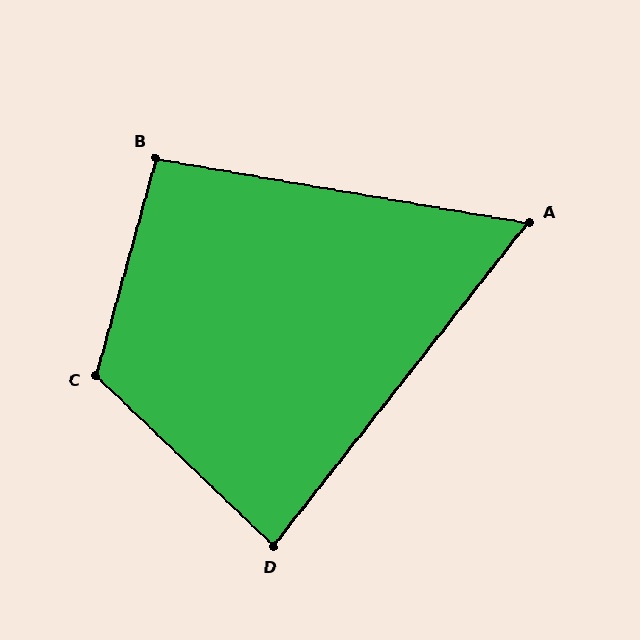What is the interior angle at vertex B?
Approximately 96 degrees (obtuse).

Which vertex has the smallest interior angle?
A, at approximately 61 degrees.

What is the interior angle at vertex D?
Approximately 84 degrees (acute).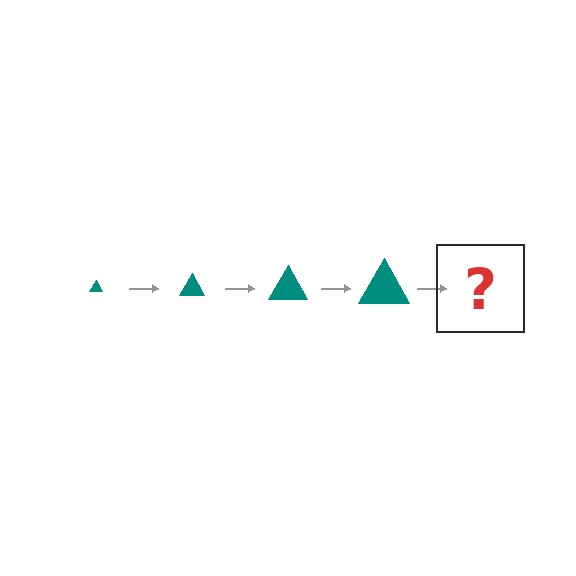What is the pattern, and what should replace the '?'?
The pattern is that the triangle gets progressively larger each step. The '?' should be a teal triangle, larger than the previous one.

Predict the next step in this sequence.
The next step is a teal triangle, larger than the previous one.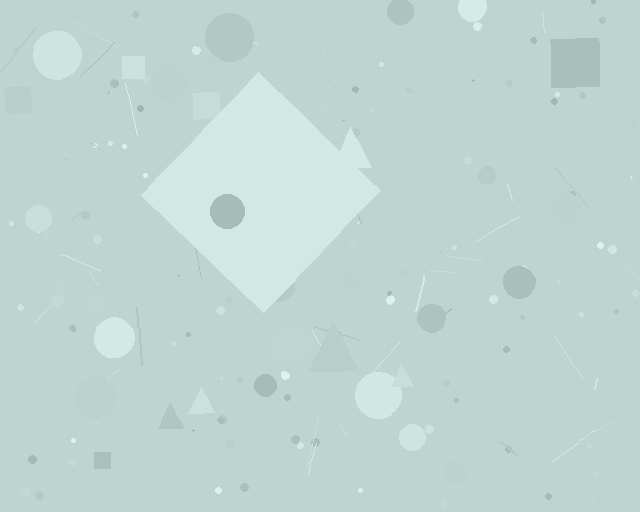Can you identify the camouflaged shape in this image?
The camouflaged shape is a diamond.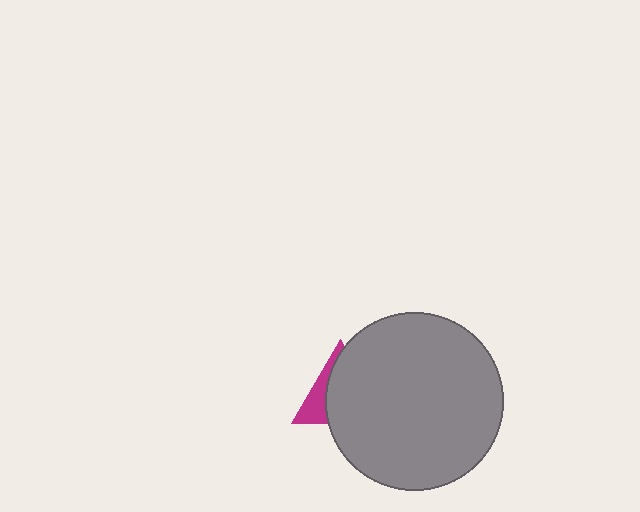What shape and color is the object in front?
The object in front is a gray circle.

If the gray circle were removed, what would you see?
You would see the complete magenta triangle.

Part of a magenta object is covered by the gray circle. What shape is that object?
It is a triangle.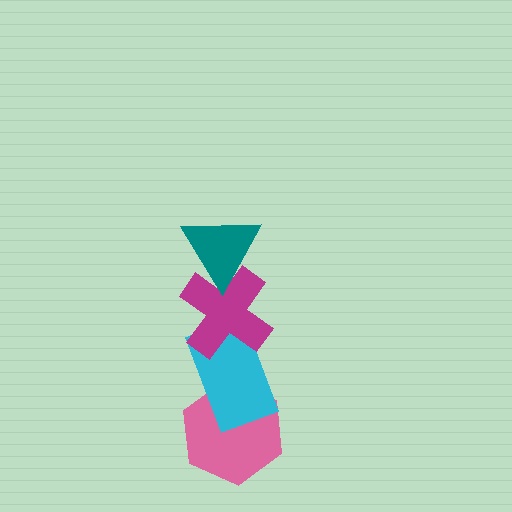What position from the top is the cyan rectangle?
The cyan rectangle is 3rd from the top.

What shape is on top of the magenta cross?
The teal triangle is on top of the magenta cross.